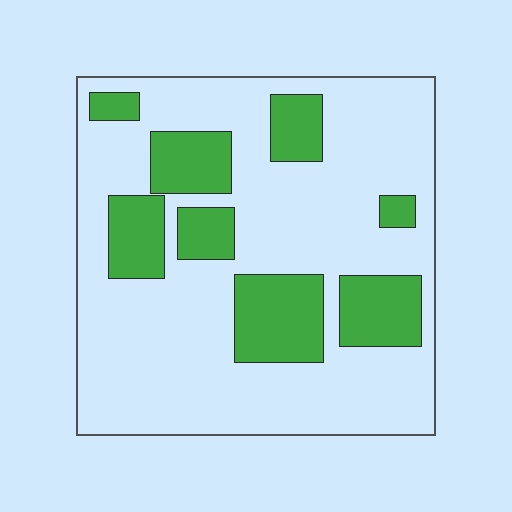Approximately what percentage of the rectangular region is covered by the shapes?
Approximately 25%.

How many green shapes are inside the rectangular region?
8.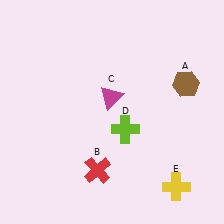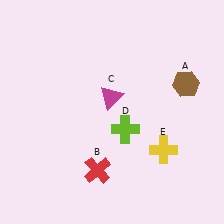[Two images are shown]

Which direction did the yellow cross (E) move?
The yellow cross (E) moved up.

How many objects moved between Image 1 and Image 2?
1 object moved between the two images.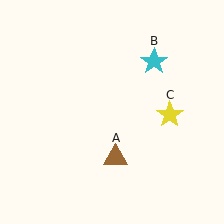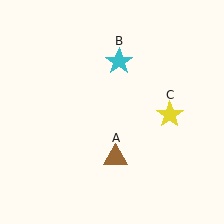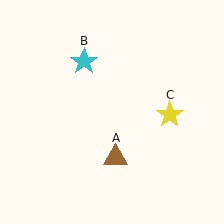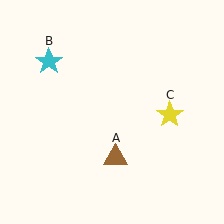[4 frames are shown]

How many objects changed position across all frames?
1 object changed position: cyan star (object B).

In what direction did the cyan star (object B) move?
The cyan star (object B) moved left.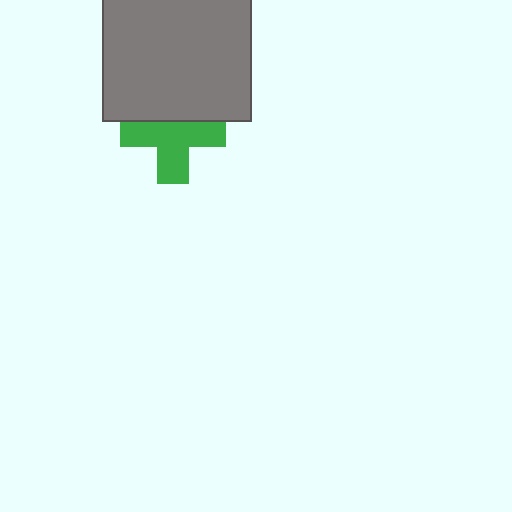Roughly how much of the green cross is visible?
Most of it is visible (roughly 66%).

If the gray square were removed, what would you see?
You would see the complete green cross.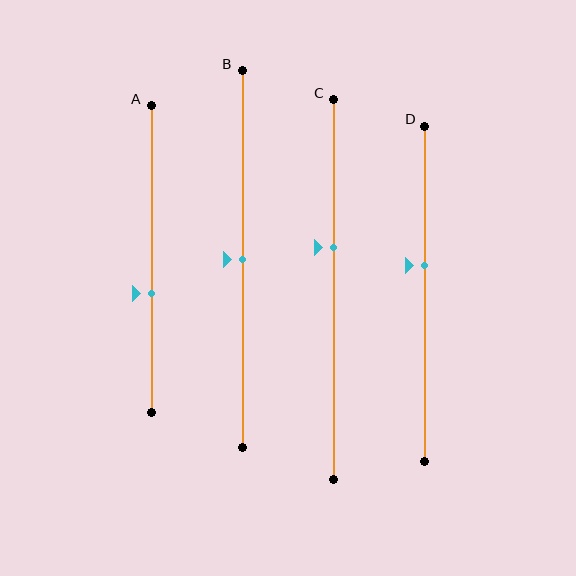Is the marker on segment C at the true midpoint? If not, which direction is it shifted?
No, the marker on segment C is shifted upward by about 11% of the segment length.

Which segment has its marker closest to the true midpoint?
Segment B has its marker closest to the true midpoint.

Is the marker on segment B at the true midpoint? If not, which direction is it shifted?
Yes, the marker on segment B is at the true midpoint.